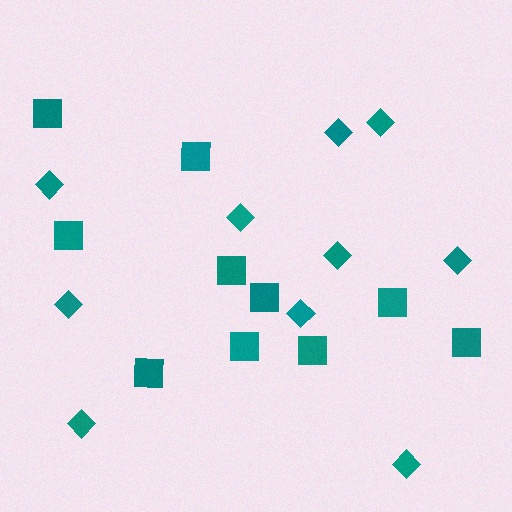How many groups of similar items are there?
There are 2 groups: one group of squares (10) and one group of diamonds (10).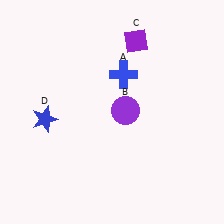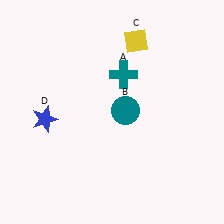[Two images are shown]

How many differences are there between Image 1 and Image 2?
There are 3 differences between the two images.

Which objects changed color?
A changed from blue to teal. B changed from purple to teal. C changed from purple to yellow.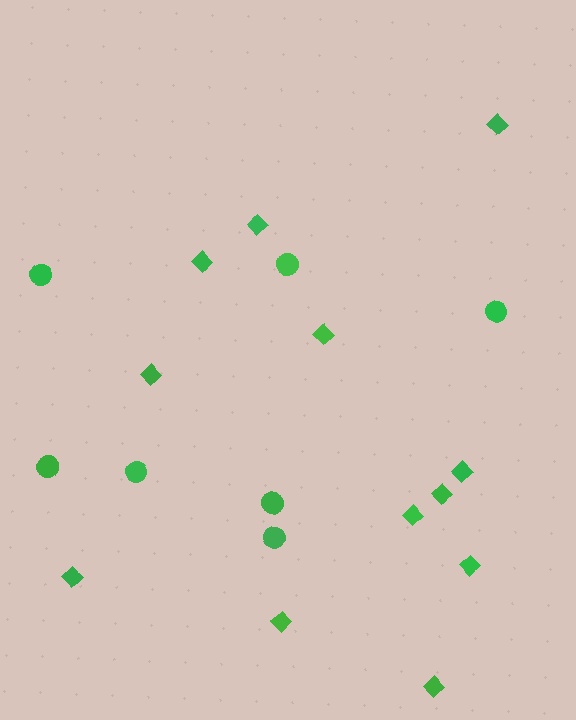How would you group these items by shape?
There are 2 groups: one group of circles (7) and one group of diamonds (12).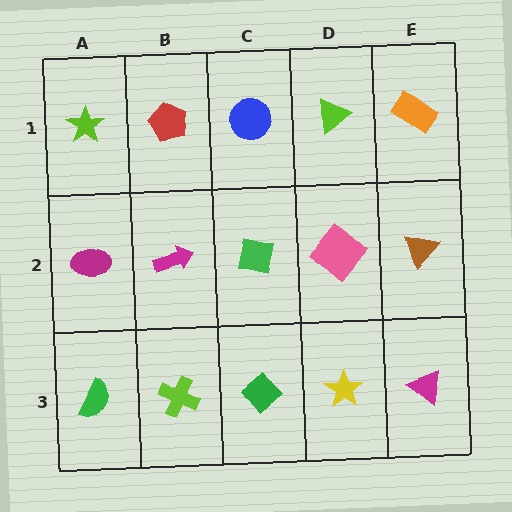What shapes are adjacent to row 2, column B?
A red pentagon (row 1, column B), a lime cross (row 3, column B), a magenta ellipse (row 2, column A), a green square (row 2, column C).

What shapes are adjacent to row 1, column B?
A magenta arrow (row 2, column B), a lime star (row 1, column A), a blue circle (row 1, column C).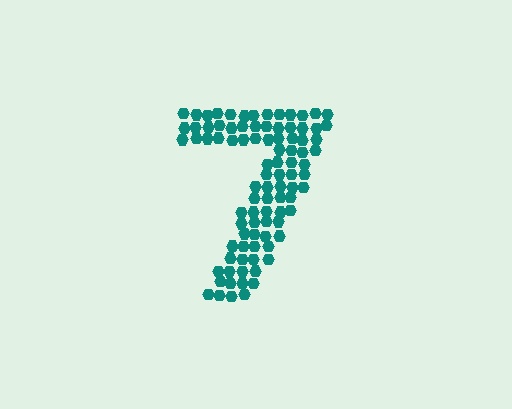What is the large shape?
The large shape is the digit 7.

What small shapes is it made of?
It is made of small hexagons.